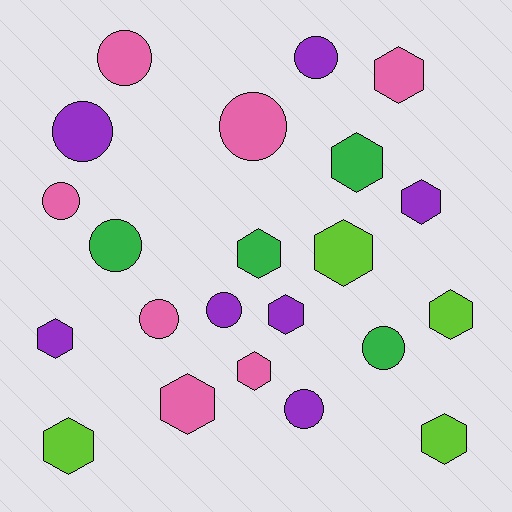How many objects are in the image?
There are 22 objects.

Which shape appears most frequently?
Hexagon, with 12 objects.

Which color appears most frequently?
Pink, with 7 objects.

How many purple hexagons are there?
There are 3 purple hexagons.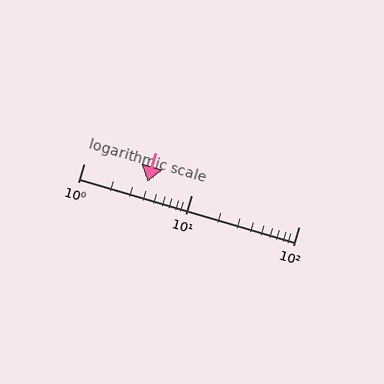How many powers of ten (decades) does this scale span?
The scale spans 2 decades, from 1 to 100.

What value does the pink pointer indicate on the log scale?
The pointer indicates approximately 3.9.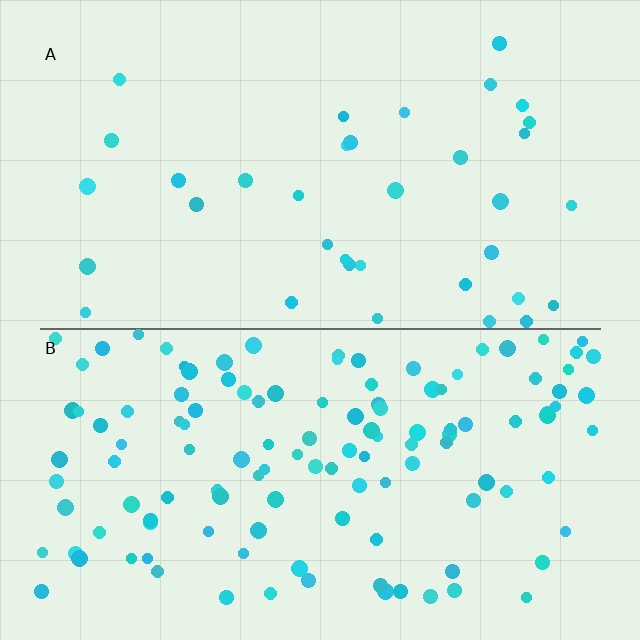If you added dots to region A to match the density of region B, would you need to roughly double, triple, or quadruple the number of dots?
Approximately quadruple.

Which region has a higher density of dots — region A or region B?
B (the bottom).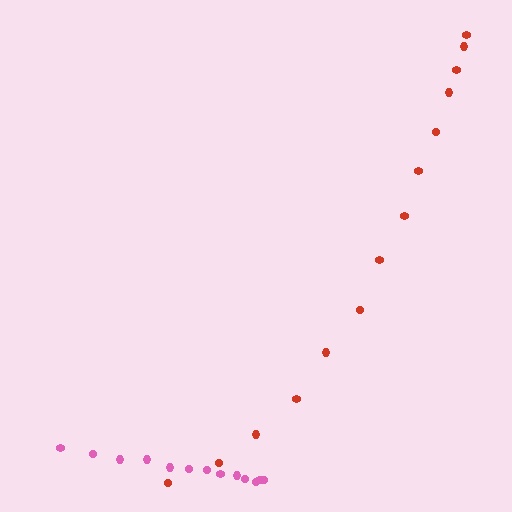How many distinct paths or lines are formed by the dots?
There are 2 distinct paths.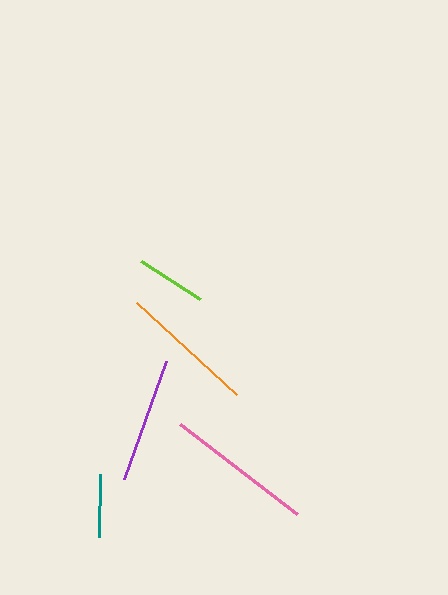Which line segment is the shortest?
The teal line is the shortest at approximately 63 pixels.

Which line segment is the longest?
The pink line is the longest at approximately 148 pixels.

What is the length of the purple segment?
The purple segment is approximately 125 pixels long.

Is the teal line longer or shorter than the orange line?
The orange line is longer than the teal line.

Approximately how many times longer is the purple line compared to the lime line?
The purple line is approximately 1.8 times the length of the lime line.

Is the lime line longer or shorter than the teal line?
The lime line is longer than the teal line.